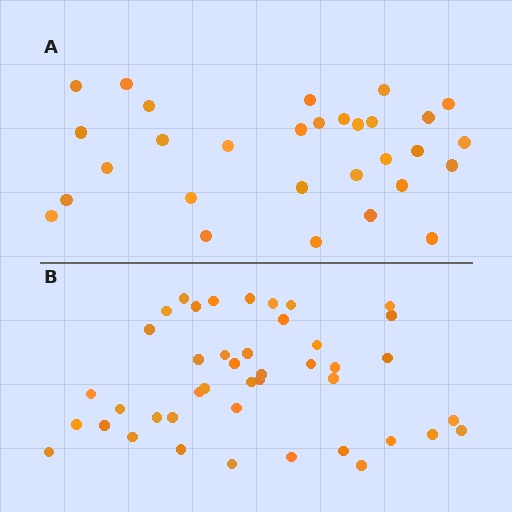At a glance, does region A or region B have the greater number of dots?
Region B (the bottom region) has more dots.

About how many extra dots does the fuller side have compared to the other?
Region B has approximately 15 more dots than region A.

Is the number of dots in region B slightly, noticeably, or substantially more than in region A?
Region B has noticeably more, but not dramatically so. The ratio is roughly 1.4 to 1.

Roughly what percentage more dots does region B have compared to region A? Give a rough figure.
About 45% more.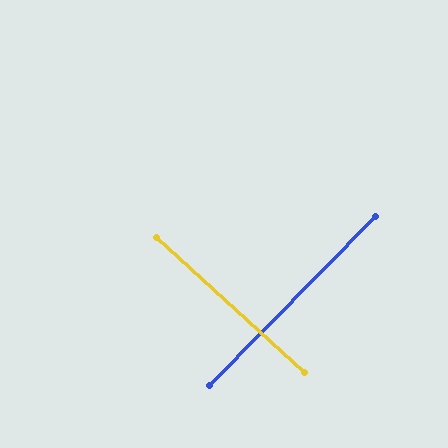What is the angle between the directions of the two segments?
Approximately 88 degrees.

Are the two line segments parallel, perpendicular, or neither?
Perpendicular — they meet at approximately 88°.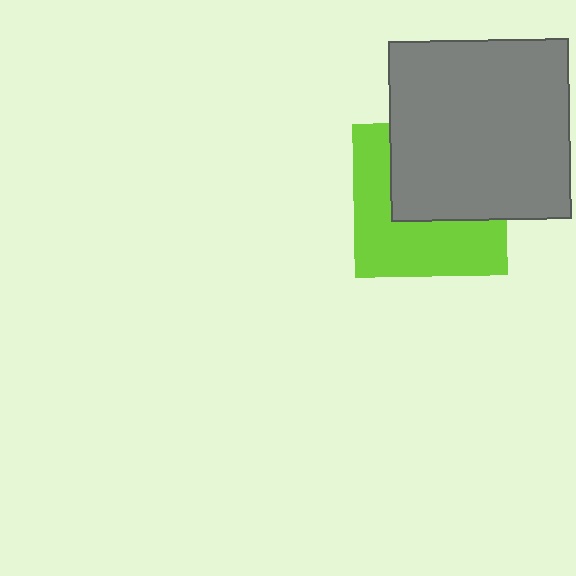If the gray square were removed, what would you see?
You would see the complete lime square.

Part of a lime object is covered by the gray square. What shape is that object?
It is a square.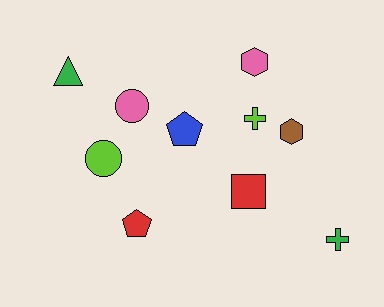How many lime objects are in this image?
There are 2 lime objects.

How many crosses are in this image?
There are 2 crosses.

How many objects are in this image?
There are 10 objects.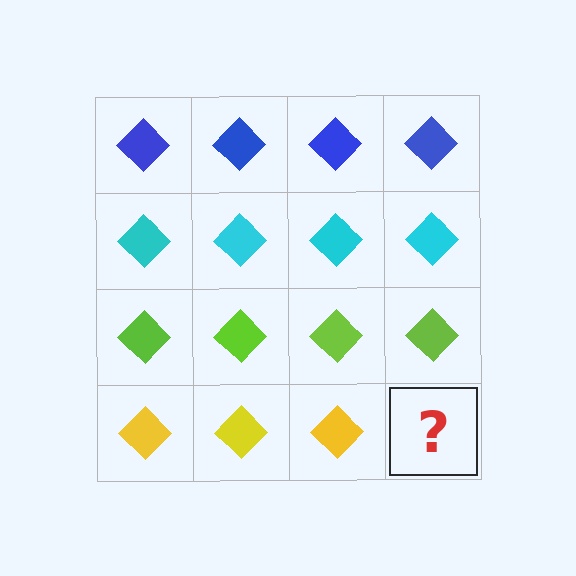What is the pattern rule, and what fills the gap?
The rule is that each row has a consistent color. The gap should be filled with a yellow diamond.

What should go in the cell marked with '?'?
The missing cell should contain a yellow diamond.